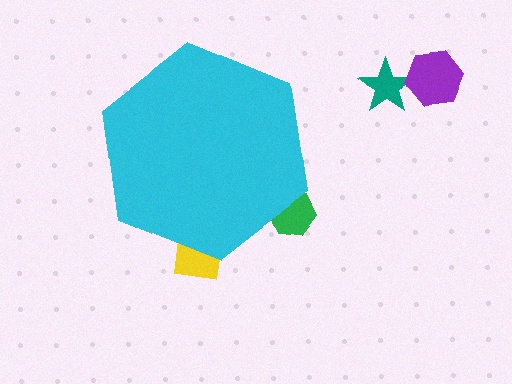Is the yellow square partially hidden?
Yes, the yellow square is partially hidden behind the cyan hexagon.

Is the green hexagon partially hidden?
Yes, the green hexagon is partially hidden behind the cyan hexagon.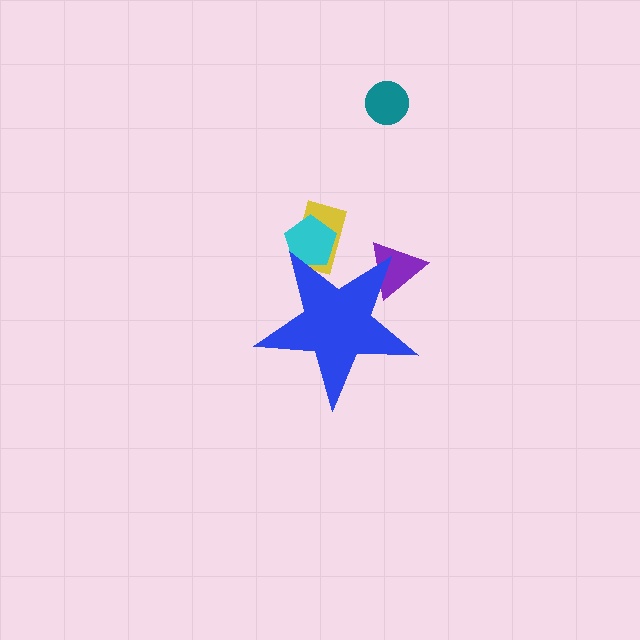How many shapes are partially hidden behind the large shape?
3 shapes are partially hidden.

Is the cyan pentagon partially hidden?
Yes, the cyan pentagon is partially hidden behind the blue star.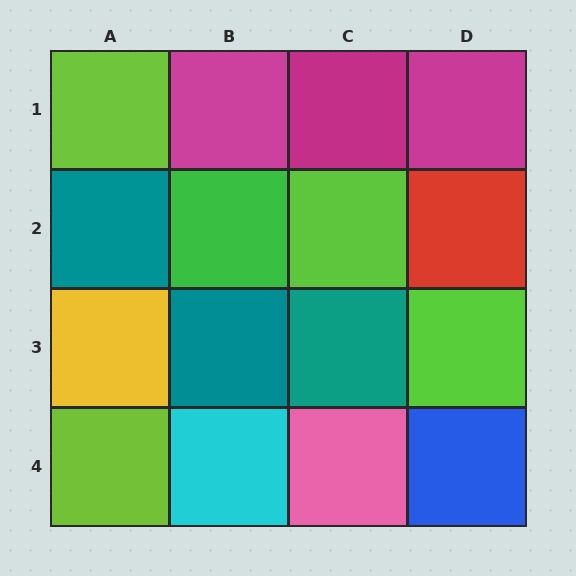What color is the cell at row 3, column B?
Teal.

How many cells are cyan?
1 cell is cyan.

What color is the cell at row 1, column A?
Lime.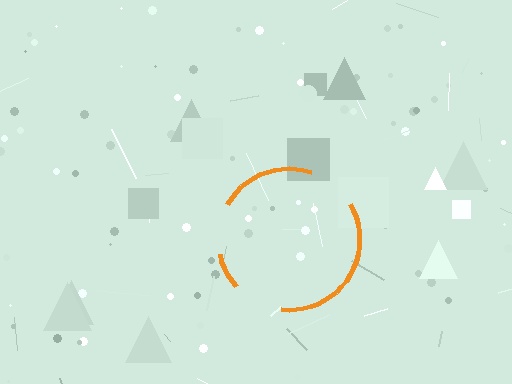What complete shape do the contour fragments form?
The contour fragments form a circle.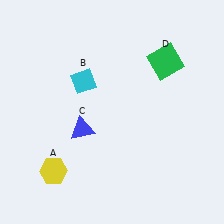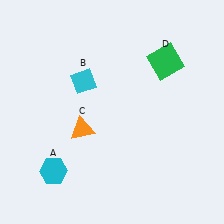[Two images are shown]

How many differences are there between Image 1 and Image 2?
There are 2 differences between the two images.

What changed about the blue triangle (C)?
In Image 1, C is blue. In Image 2, it changed to orange.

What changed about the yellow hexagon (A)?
In Image 1, A is yellow. In Image 2, it changed to cyan.